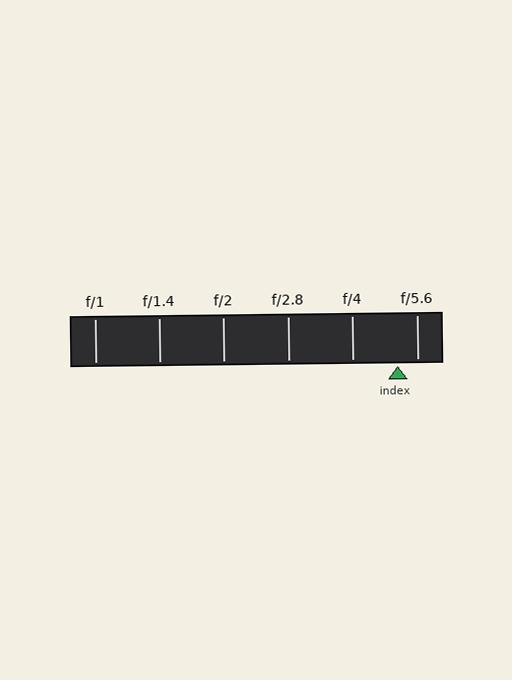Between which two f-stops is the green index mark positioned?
The index mark is between f/4 and f/5.6.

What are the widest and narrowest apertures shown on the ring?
The widest aperture shown is f/1 and the narrowest is f/5.6.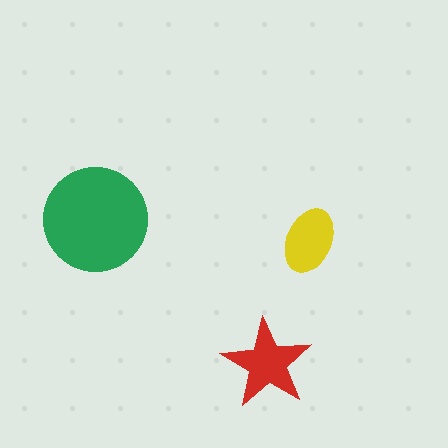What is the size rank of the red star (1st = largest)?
2nd.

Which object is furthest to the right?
The yellow ellipse is rightmost.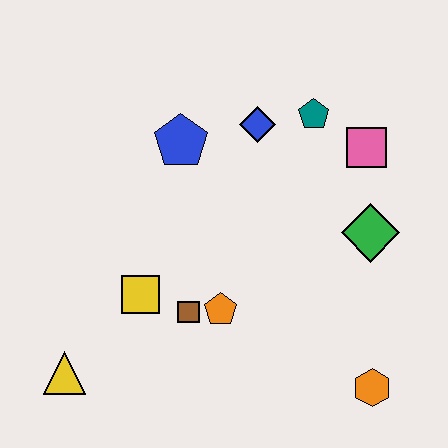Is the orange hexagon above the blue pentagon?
No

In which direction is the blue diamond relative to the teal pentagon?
The blue diamond is to the left of the teal pentagon.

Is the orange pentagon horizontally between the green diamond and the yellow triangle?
Yes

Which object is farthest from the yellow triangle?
The pink square is farthest from the yellow triangle.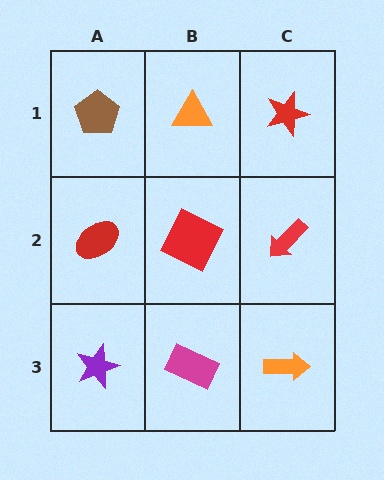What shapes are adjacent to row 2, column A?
A brown pentagon (row 1, column A), a purple star (row 3, column A), a red square (row 2, column B).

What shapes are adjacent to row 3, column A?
A red ellipse (row 2, column A), a magenta rectangle (row 3, column B).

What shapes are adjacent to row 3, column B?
A red square (row 2, column B), a purple star (row 3, column A), an orange arrow (row 3, column C).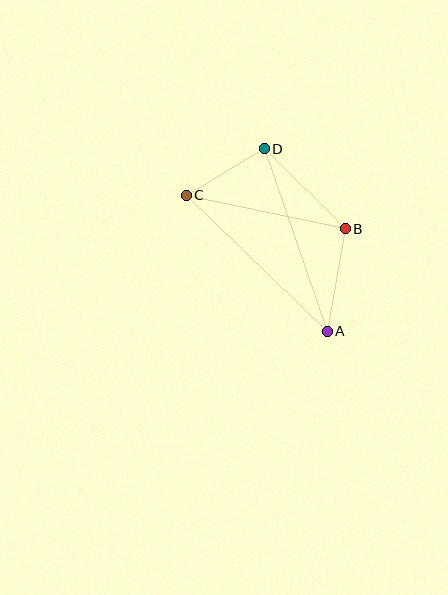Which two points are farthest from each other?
Points A and C are farthest from each other.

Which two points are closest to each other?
Points C and D are closest to each other.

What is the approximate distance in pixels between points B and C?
The distance between B and C is approximately 163 pixels.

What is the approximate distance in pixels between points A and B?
The distance between A and B is approximately 104 pixels.